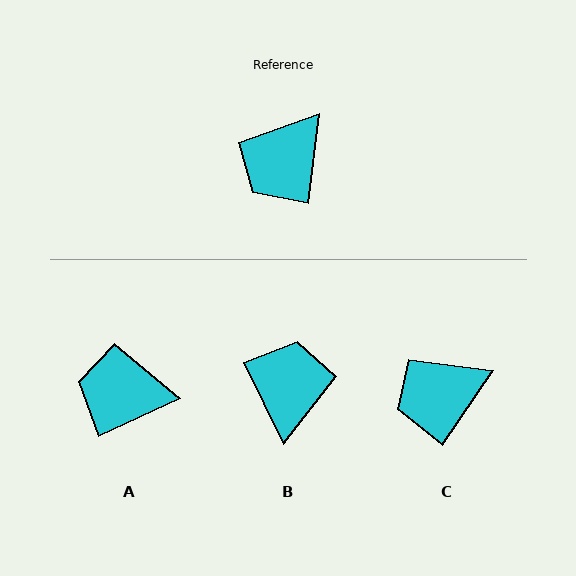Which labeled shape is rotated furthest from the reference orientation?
B, about 147 degrees away.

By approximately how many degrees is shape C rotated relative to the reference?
Approximately 27 degrees clockwise.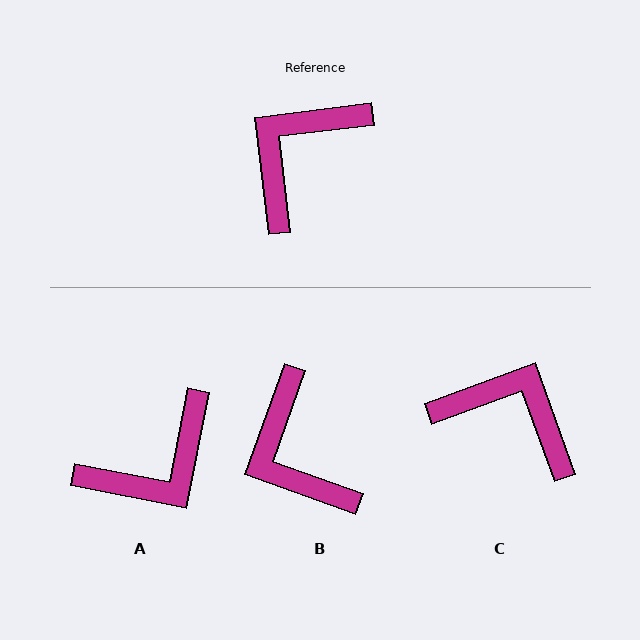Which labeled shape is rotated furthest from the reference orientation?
A, about 162 degrees away.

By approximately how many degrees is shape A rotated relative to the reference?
Approximately 162 degrees counter-clockwise.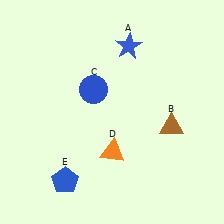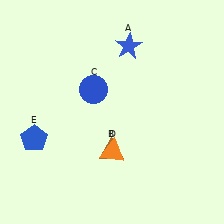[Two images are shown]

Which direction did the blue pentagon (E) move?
The blue pentagon (E) moved up.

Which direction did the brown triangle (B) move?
The brown triangle (B) moved left.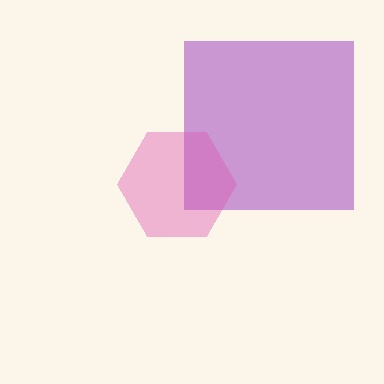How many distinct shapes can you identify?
There are 2 distinct shapes: a purple square, a pink hexagon.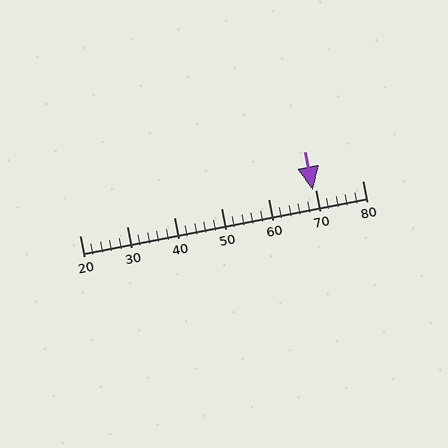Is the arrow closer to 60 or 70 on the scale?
The arrow is closer to 70.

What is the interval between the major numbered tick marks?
The major tick marks are spaced 10 units apart.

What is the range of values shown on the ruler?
The ruler shows values from 20 to 80.